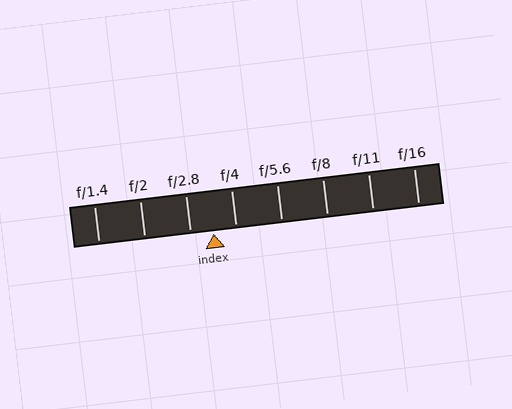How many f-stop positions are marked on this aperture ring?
There are 8 f-stop positions marked.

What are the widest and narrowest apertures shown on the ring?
The widest aperture shown is f/1.4 and the narrowest is f/16.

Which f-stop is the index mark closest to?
The index mark is closest to f/4.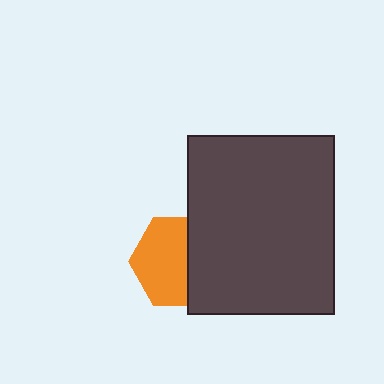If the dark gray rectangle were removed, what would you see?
You would see the complete orange hexagon.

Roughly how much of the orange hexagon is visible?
About half of it is visible (roughly 61%).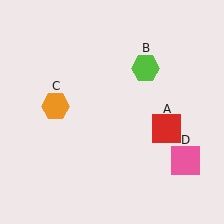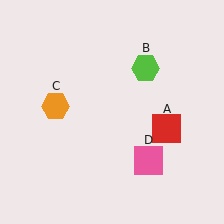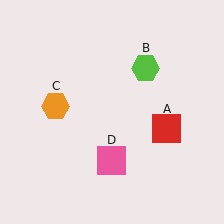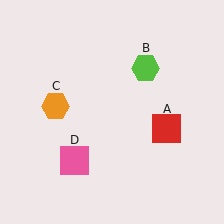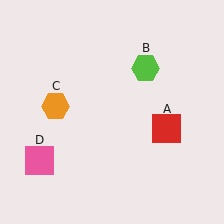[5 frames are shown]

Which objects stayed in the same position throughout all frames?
Red square (object A) and lime hexagon (object B) and orange hexagon (object C) remained stationary.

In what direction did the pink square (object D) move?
The pink square (object D) moved left.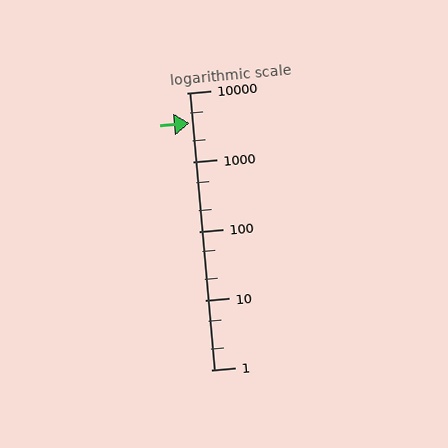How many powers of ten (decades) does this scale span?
The scale spans 4 decades, from 1 to 10000.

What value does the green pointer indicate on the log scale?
The pointer indicates approximately 3600.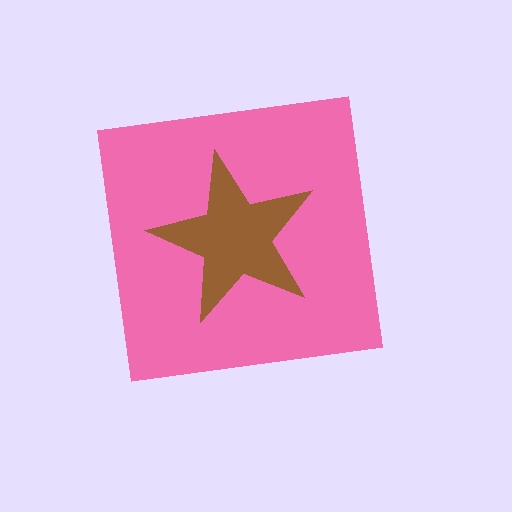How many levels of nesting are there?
2.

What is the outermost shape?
The pink square.